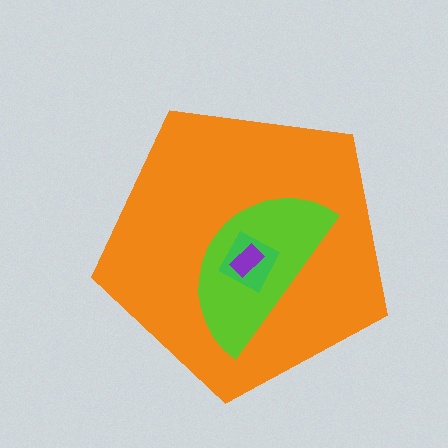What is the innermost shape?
The purple rectangle.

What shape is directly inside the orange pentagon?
The lime semicircle.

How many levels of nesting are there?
4.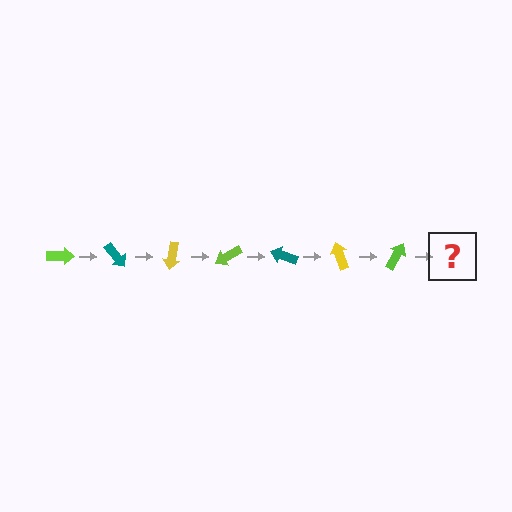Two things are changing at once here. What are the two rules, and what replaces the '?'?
The two rules are that it rotates 50 degrees each step and the color cycles through lime, teal, and yellow. The '?' should be a teal arrow, rotated 350 degrees from the start.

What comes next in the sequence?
The next element should be a teal arrow, rotated 350 degrees from the start.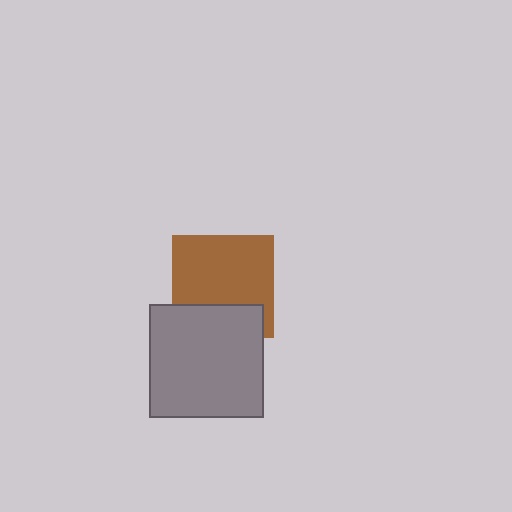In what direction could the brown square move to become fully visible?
The brown square could move up. That would shift it out from behind the gray square entirely.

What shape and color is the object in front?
The object in front is a gray square.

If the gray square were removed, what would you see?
You would see the complete brown square.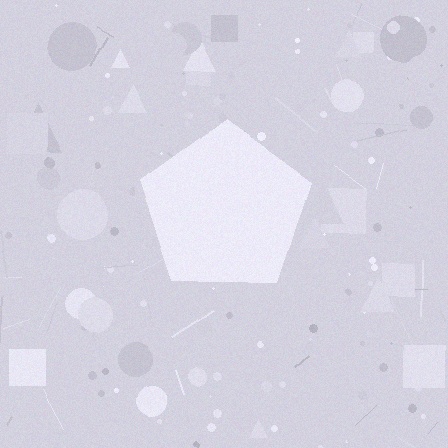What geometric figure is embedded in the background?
A pentagon is embedded in the background.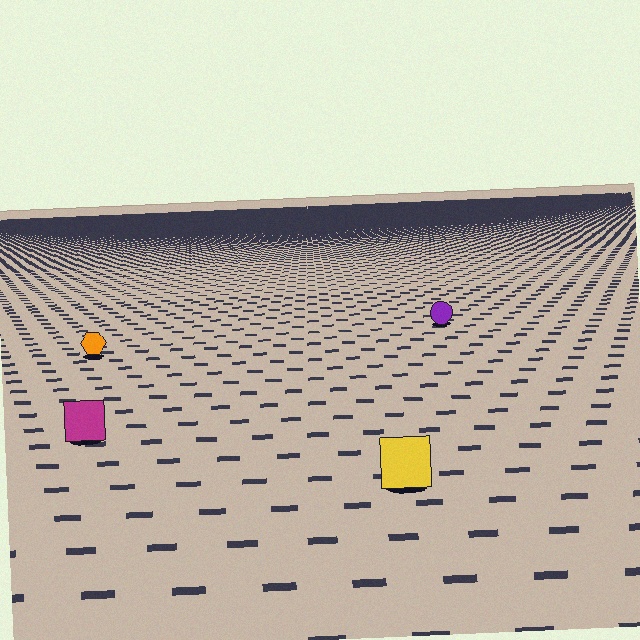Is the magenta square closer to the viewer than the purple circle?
Yes. The magenta square is closer — you can tell from the texture gradient: the ground texture is coarser near it.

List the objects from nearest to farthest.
From nearest to farthest: the yellow square, the magenta square, the orange hexagon, the purple circle.